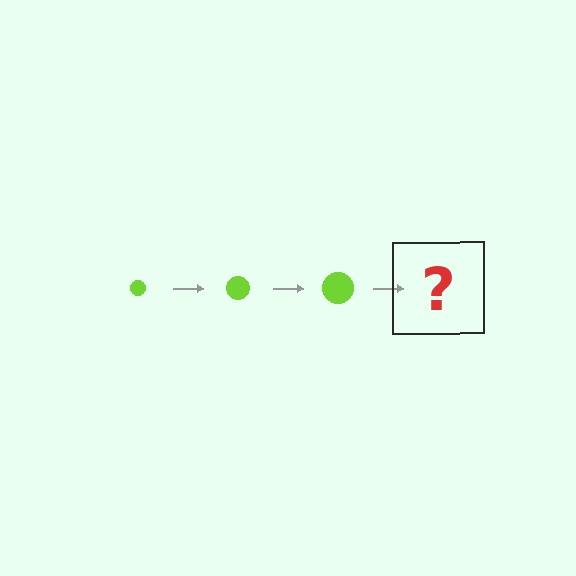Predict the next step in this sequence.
The next step is a lime circle, larger than the previous one.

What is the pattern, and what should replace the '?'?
The pattern is that the circle gets progressively larger each step. The '?' should be a lime circle, larger than the previous one.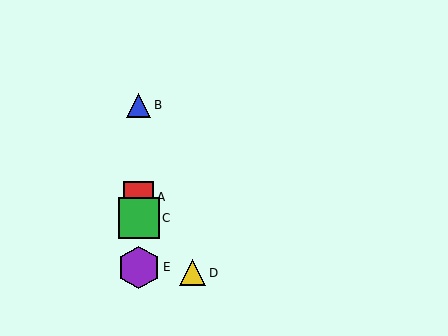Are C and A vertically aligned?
Yes, both are at x≈139.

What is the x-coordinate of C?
Object C is at x≈139.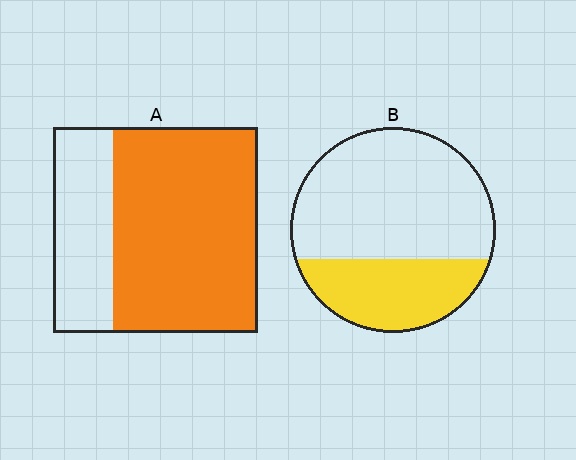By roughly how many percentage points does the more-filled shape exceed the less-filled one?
By roughly 40 percentage points (A over B).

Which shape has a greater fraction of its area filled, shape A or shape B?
Shape A.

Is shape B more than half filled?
No.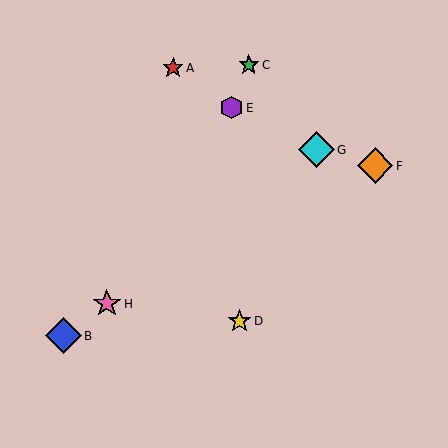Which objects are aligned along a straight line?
Objects B, G, H are aligned along a straight line.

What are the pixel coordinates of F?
Object F is at (375, 166).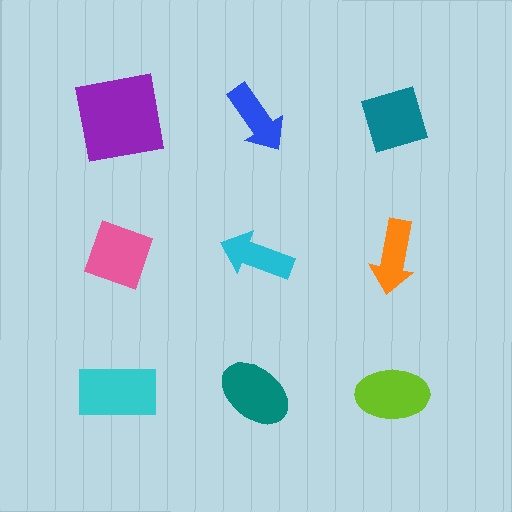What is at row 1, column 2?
A blue arrow.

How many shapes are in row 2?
3 shapes.